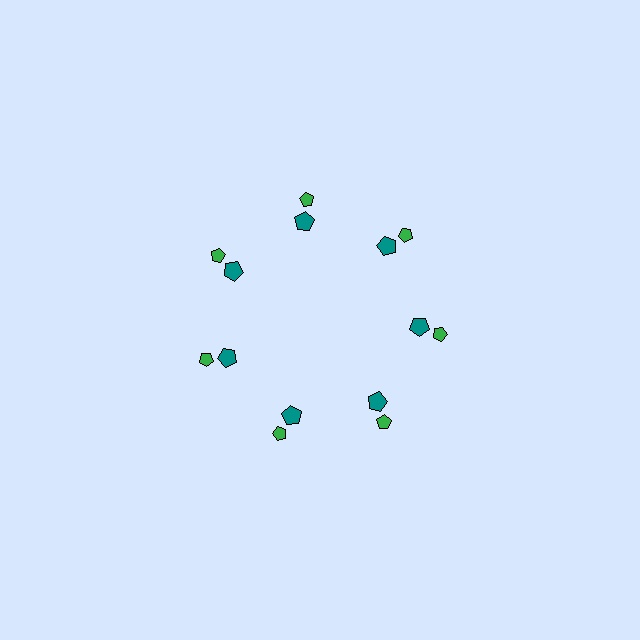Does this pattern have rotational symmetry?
Yes, this pattern has 7-fold rotational symmetry. It looks the same after rotating 51 degrees around the center.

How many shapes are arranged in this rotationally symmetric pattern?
There are 14 shapes, arranged in 7 groups of 2.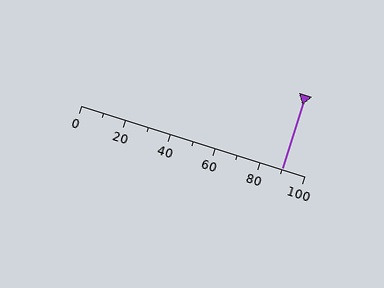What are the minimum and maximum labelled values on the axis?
The axis runs from 0 to 100.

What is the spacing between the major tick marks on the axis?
The major ticks are spaced 20 apart.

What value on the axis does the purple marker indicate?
The marker indicates approximately 90.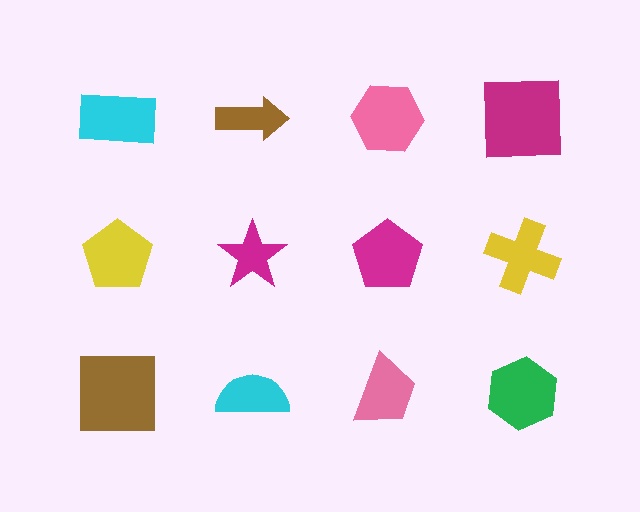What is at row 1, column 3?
A pink hexagon.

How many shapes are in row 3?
4 shapes.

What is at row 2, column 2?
A magenta star.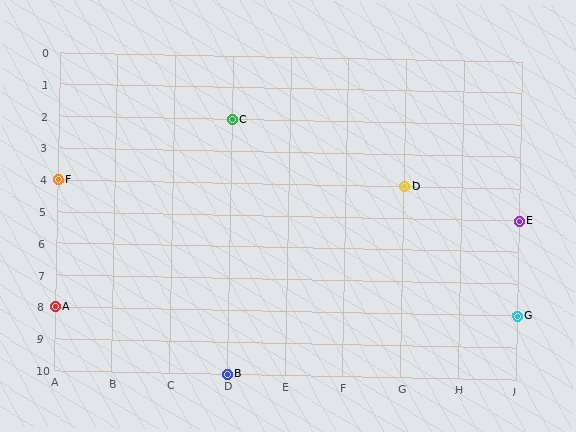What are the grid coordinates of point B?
Point B is at grid coordinates (D, 10).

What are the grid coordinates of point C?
Point C is at grid coordinates (D, 2).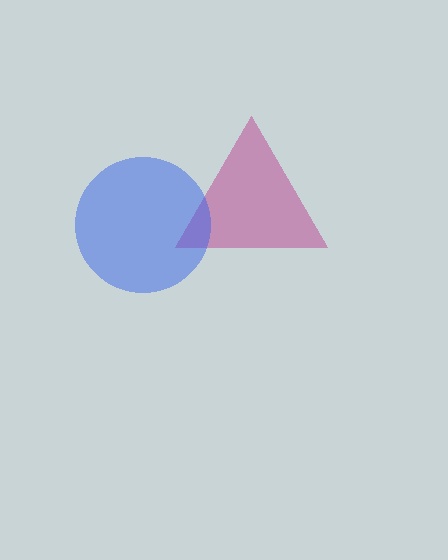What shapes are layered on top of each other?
The layered shapes are: a magenta triangle, a blue circle.